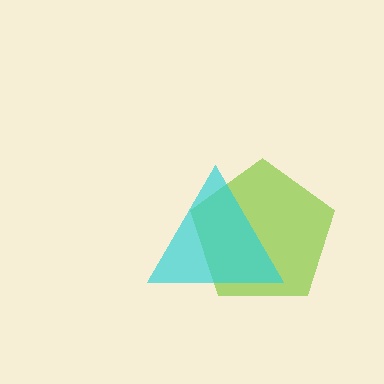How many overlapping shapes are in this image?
There are 2 overlapping shapes in the image.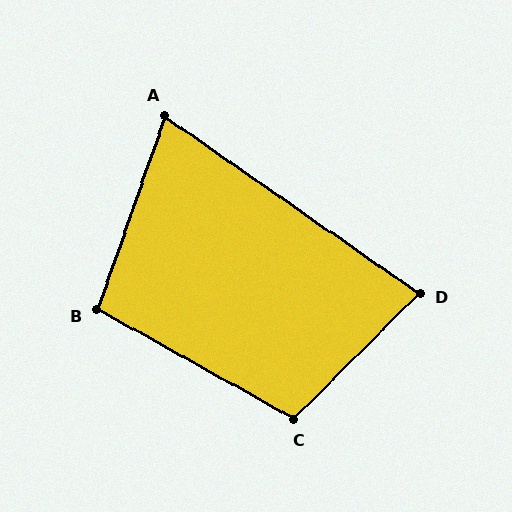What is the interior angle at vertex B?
Approximately 100 degrees (obtuse).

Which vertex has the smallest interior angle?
A, at approximately 74 degrees.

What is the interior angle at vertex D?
Approximately 80 degrees (acute).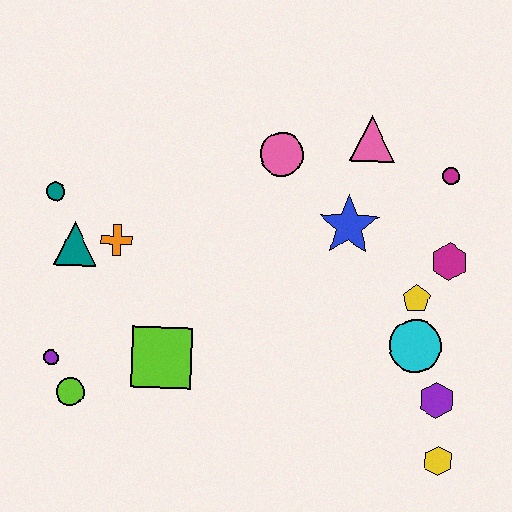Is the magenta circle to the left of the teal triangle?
No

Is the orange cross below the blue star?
Yes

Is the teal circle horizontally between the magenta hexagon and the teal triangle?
No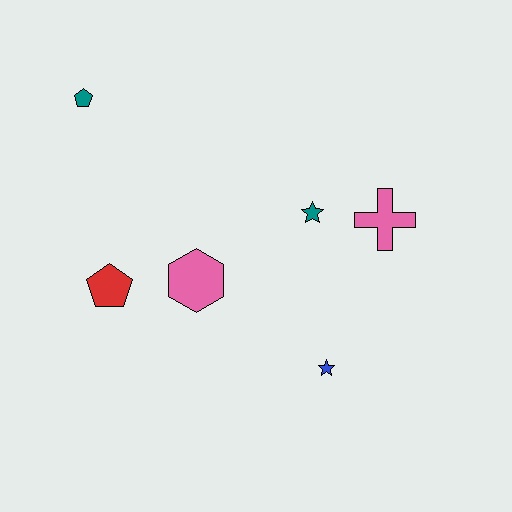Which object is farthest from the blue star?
The teal pentagon is farthest from the blue star.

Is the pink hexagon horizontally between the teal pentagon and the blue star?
Yes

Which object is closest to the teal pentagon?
The red pentagon is closest to the teal pentagon.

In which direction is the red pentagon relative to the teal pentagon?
The red pentagon is below the teal pentagon.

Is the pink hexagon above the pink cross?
No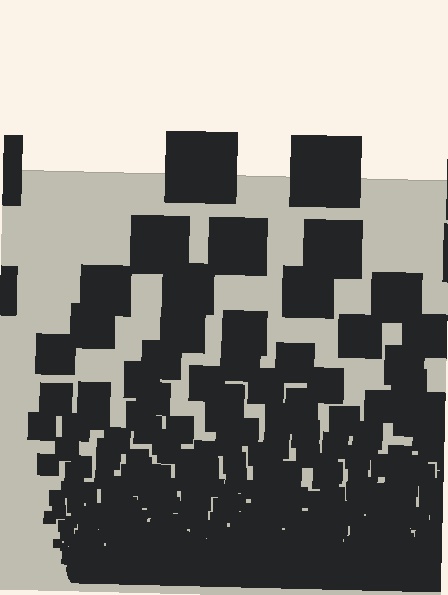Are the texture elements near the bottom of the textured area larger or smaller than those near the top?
Smaller. The gradient is inverted — elements near the bottom are smaller and denser.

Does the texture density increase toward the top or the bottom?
Density increases toward the bottom.